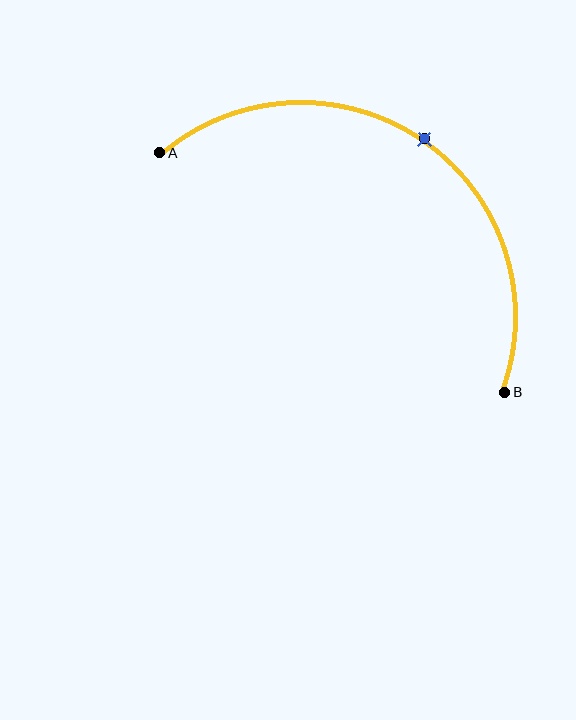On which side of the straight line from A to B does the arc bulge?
The arc bulges above and to the right of the straight line connecting A and B.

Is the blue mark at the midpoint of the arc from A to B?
Yes. The blue mark lies on the arc at equal arc-length from both A and B — it is the arc midpoint.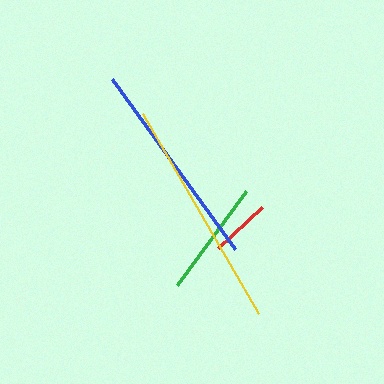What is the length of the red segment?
The red segment is approximately 60 pixels long.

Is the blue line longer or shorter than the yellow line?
The yellow line is longer than the blue line.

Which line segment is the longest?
The yellow line is the longest at approximately 231 pixels.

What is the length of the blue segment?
The blue segment is approximately 210 pixels long.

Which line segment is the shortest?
The red line is the shortest at approximately 60 pixels.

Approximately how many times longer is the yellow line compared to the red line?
The yellow line is approximately 3.8 times the length of the red line.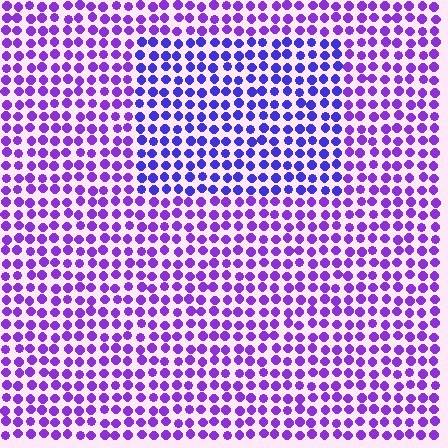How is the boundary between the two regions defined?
The boundary is defined purely by a slight shift in hue (about 28 degrees). Spacing, size, and orientation are identical on both sides.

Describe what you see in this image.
The image is filled with small purple elements in a uniform arrangement. A rectangle-shaped region is visible where the elements are tinted to a slightly different hue, forming a subtle color boundary.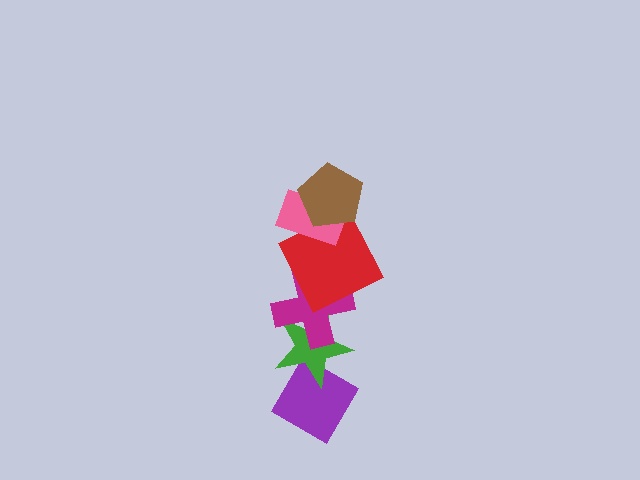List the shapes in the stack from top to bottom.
From top to bottom: the brown pentagon, the pink rectangle, the red square, the magenta cross, the green star, the purple diamond.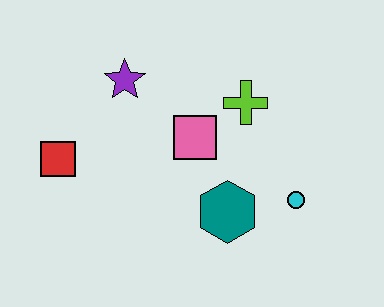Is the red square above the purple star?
No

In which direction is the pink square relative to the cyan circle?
The pink square is to the left of the cyan circle.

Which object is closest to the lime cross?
The pink square is closest to the lime cross.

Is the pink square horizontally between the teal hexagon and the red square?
Yes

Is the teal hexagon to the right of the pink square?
Yes